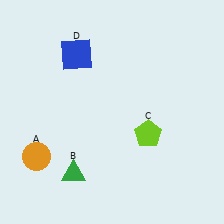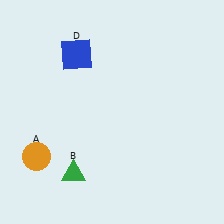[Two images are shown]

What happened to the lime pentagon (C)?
The lime pentagon (C) was removed in Image 2. It was in the bottom-right area of Image 1.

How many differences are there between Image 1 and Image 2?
There is 1 difference between the two images.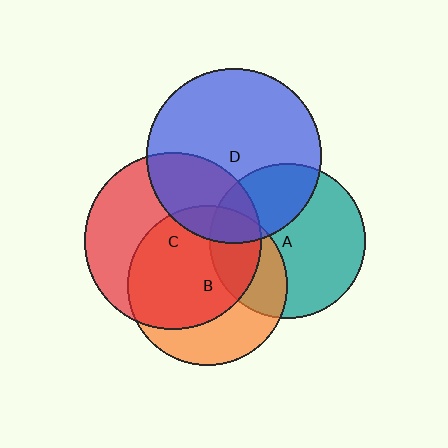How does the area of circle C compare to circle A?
Approximately 1.3 times.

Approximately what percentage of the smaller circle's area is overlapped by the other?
Approximately 25%.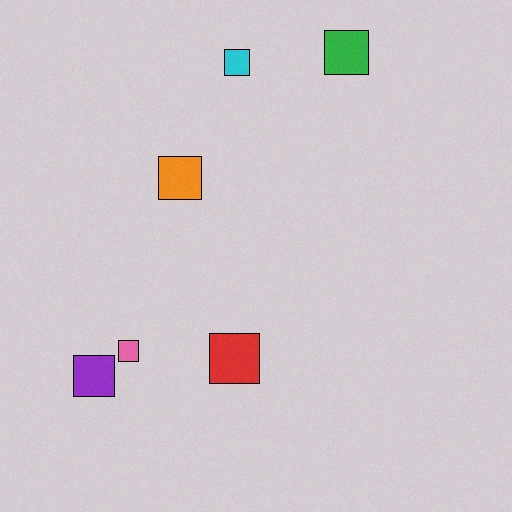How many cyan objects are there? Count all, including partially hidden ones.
There is 1 cyan object.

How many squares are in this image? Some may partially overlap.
There are 6 squares.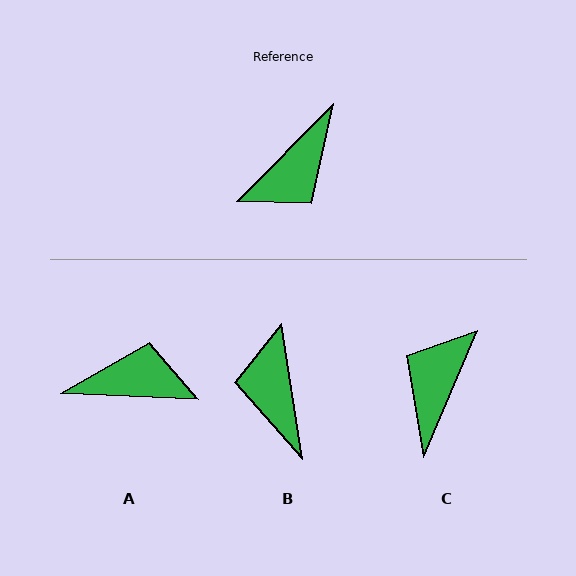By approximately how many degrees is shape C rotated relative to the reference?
Approximately 158 degrees clockwise.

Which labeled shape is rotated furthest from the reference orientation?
C, about 158 degrees away.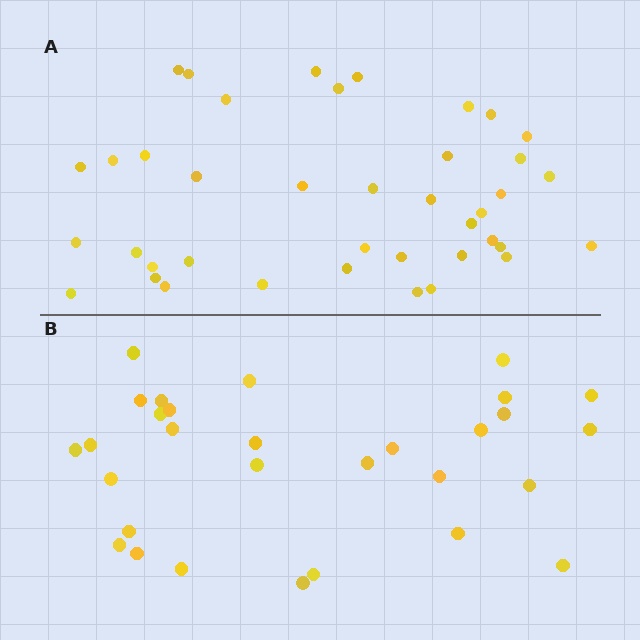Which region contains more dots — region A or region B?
Region A (the top region) has more dots.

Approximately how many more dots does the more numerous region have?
Region A has roughly 10 or so more dots than region B.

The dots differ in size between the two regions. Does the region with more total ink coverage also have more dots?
No. Region B has more total ink coverage because its dots are larger, but region A actually contains more individual dots. Total area can be misleading — the number of items is what matters here.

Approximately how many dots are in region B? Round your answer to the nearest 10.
About 30 dots.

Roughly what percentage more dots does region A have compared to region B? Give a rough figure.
About 35% more.